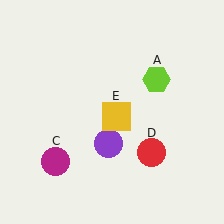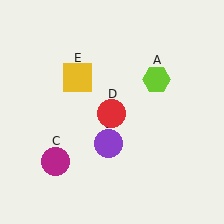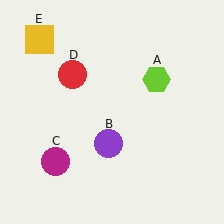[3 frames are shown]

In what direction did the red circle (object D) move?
The red circle (object D) moved up and to the left.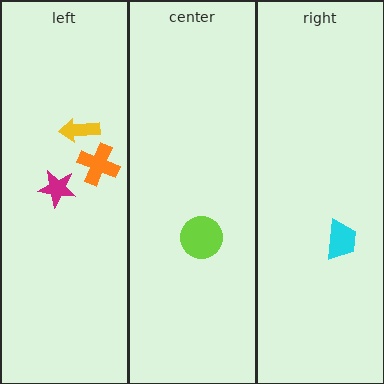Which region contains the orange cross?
The left region.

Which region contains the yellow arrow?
The left region.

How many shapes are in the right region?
1.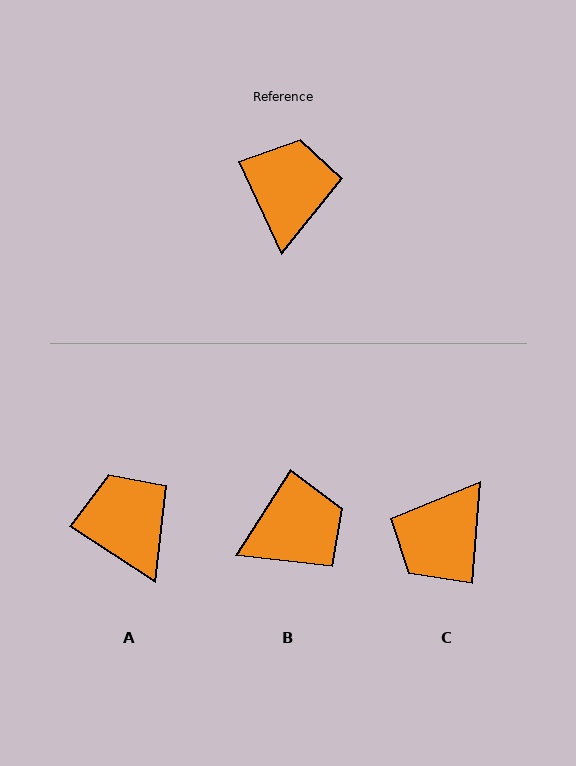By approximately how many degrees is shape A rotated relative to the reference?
Approximately 32 degrees counter-clockwise.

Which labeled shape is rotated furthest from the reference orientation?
C, about 151 degrees away.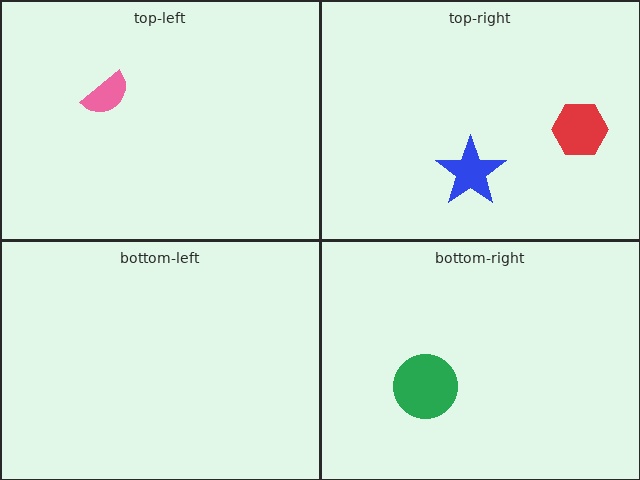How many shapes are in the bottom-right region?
1.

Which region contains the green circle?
The bottom-right region.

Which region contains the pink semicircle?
The top-left region.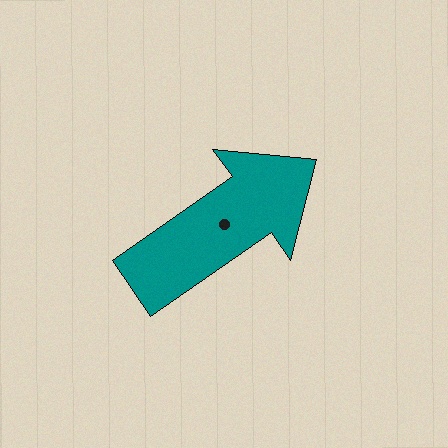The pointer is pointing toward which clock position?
Roughly 2 o'clock.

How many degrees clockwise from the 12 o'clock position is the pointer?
Approximately 55 degrees.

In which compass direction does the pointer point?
Northeast.